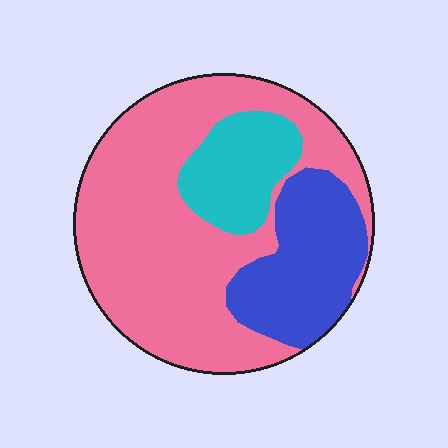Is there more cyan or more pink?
Pink.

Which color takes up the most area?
Pink, at roughly 60%.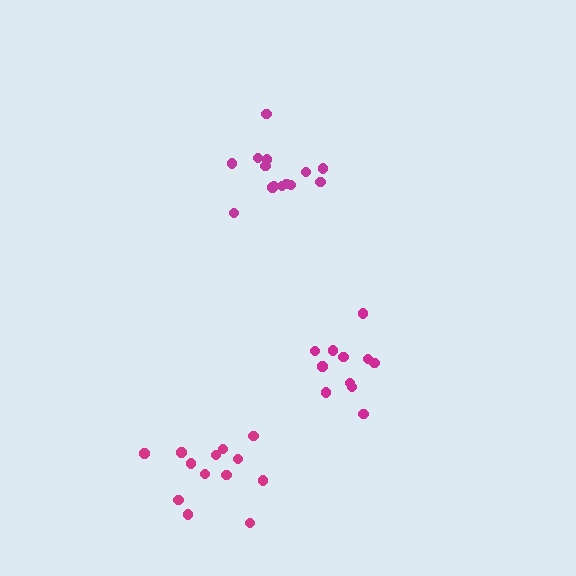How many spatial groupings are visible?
There are 3 spatial groupings.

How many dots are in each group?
Group 1: 11 dots, Group 2: 14 dots, Group 3: 13 dots (38 total).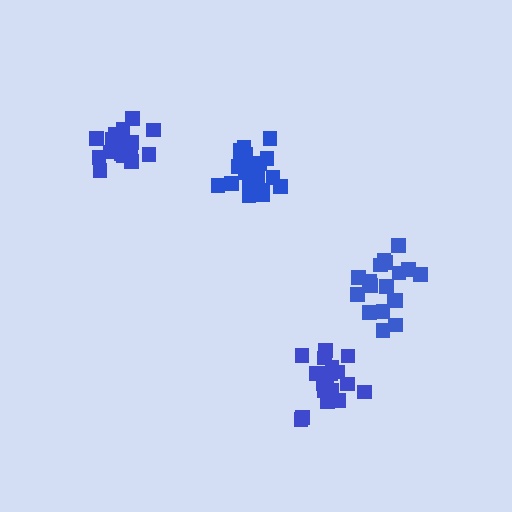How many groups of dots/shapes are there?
There are 4 groups.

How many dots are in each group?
Group 1: 20 dots, Group 2: 20 dots, Group 3: 20 dots, Group 4: 18 dots (78 total).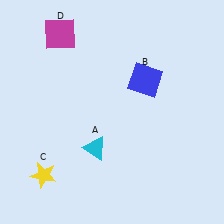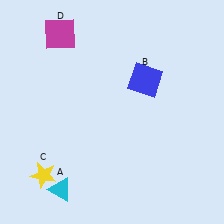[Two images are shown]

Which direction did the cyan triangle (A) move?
The cyan triangle (A) moved down.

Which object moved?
The cyan triangle (A) moved down.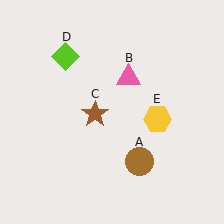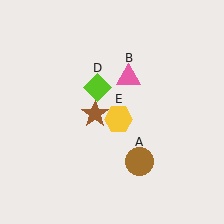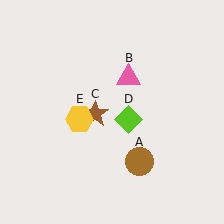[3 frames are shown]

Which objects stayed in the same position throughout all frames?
Brown circle (object A) and pink triangle (object B) and brown star (object C) remained stationary.